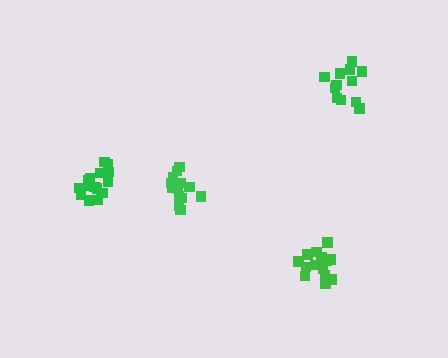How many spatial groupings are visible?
There are 4 spatial groupings.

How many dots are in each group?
Group 1: 14 dots, Group 2: 16 dots, Group 3: 14 dots, Group 4: 12 dots (56 total).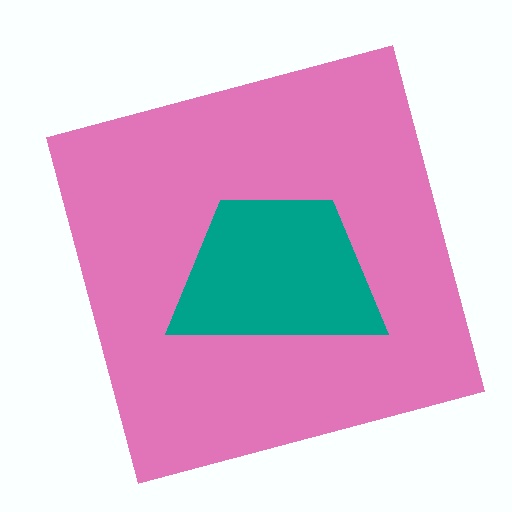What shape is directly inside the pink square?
The teal trapezoid.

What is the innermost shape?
The teal trapezoid.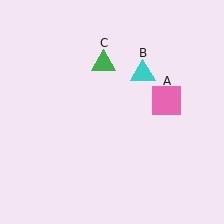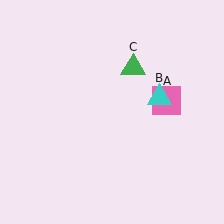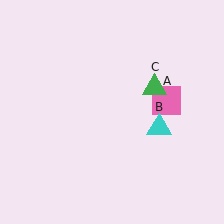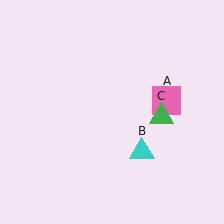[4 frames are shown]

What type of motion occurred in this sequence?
The cyan triangle (object B), green triangle (object C) rotated clockwise around the center of the scene.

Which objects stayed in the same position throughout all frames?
Pink square (object A) remained stationary.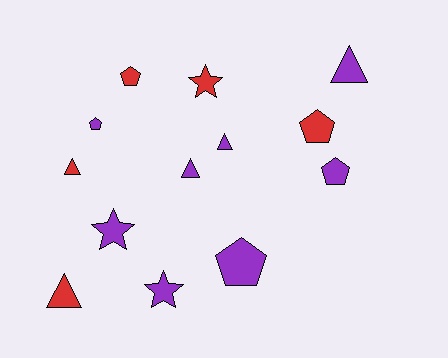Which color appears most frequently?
Purple, with 8 objects.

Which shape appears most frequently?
Pentagon, with 5 objects.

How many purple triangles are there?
There are 3 purple triangles.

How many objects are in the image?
There are 13 objects.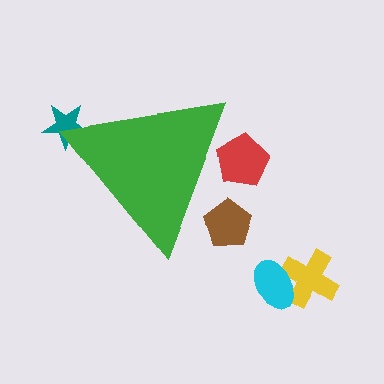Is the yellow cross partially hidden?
No, the yellow cross is fully visible.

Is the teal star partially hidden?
Yes, the teal star is partially hidden behind the green triangle.